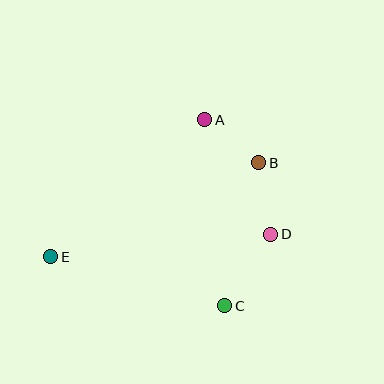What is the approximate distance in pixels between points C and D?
The distance between C and D is approximately 85 pixels.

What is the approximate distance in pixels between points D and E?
The distance between D and E is approximately 221 pixels.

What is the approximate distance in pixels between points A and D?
The distance between A and D is approximately 132 pixels.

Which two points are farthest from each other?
Points B and E are farthest from each other.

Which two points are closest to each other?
Points A and B are closest to each other.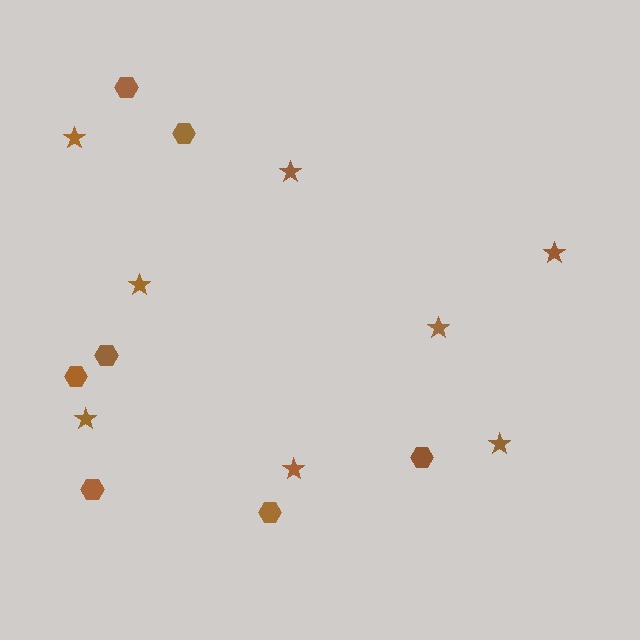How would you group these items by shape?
There are 2 groups: one group of stars (8) and one group of hexagons (7).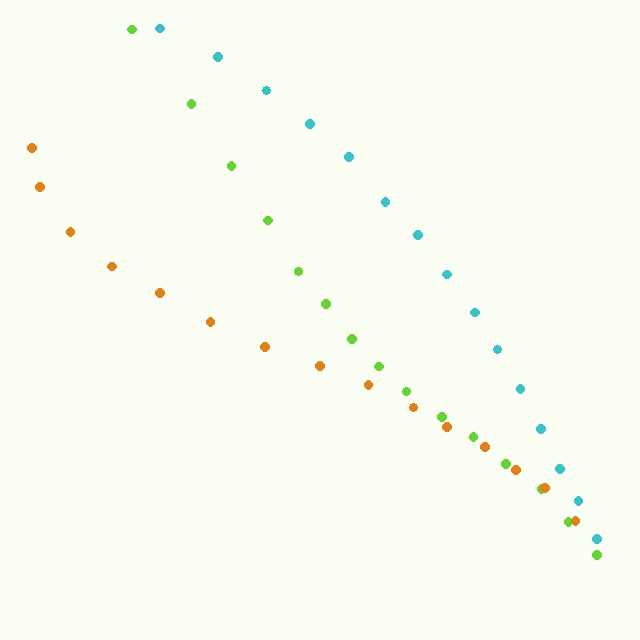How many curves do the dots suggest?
There are 3 distinct paths.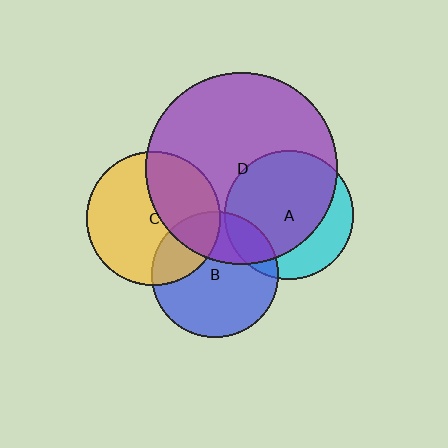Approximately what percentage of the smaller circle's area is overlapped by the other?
Approximately 30%.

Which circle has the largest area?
Circle D (purple).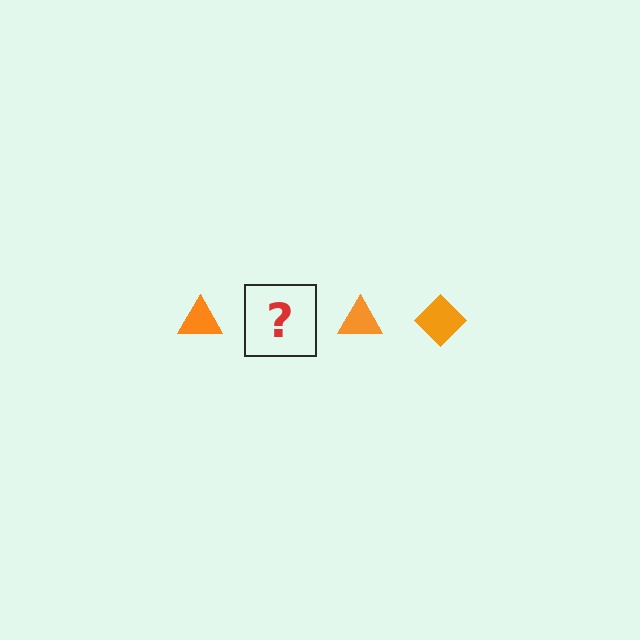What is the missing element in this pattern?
The missing element is an orange diamond.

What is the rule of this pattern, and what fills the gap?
The rule is that the pattern cycles through triangle, diamond shapes in orange. The gap should be filled with an orange diamond.